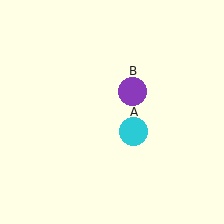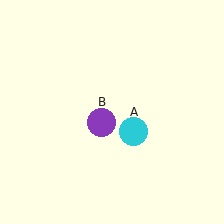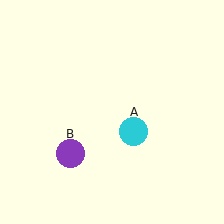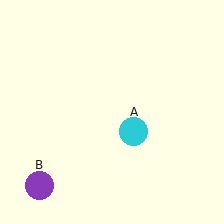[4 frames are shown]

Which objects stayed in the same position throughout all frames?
Cyan circle (object A) remained stationary.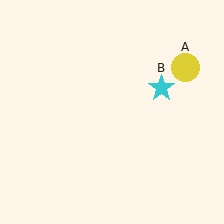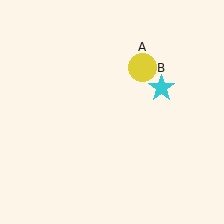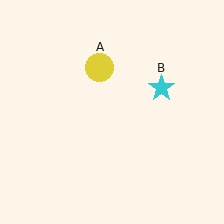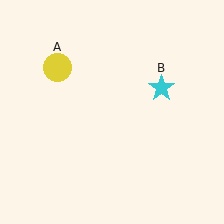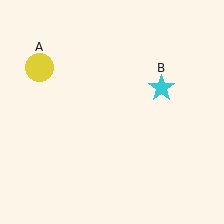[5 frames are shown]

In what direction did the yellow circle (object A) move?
The yellow circle (object A) moved left.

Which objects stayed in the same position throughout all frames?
Cyan star (object B) remained stationary.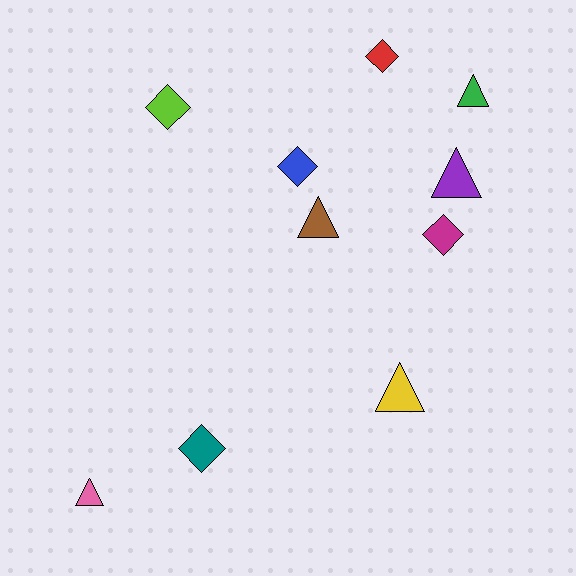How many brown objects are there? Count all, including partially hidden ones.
There is 1 brown object.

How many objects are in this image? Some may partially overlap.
There are 10 objects.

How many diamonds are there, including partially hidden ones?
There are 5 diamonds.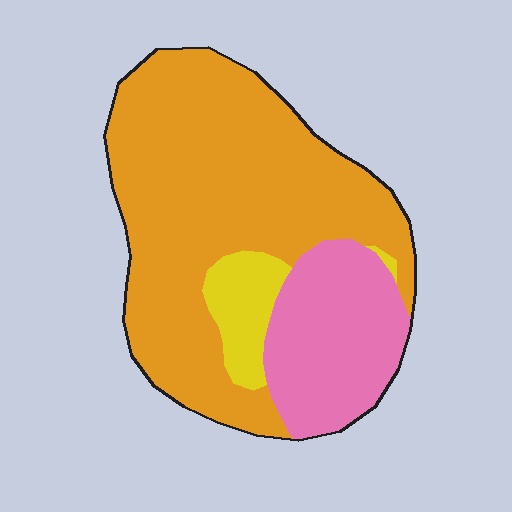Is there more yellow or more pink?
Pink.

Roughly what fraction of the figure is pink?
Pink takes up about one quarter (1/4) of the figure.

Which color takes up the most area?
Orange, at roughly 65%.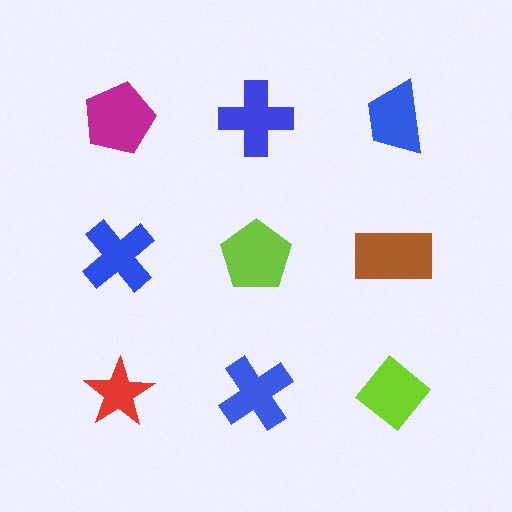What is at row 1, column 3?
A blue trapezoid.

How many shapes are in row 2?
3 shapes.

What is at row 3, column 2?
A blue cross.